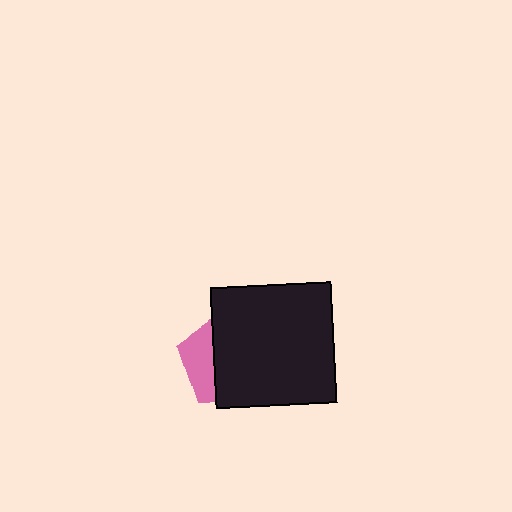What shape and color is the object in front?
The object in front is a black square.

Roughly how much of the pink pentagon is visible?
A small part of it is visible (roughly 31%).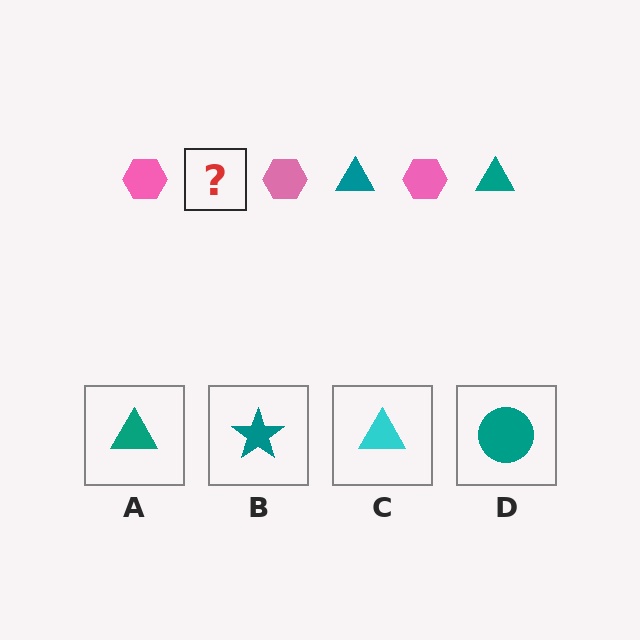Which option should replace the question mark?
Option A.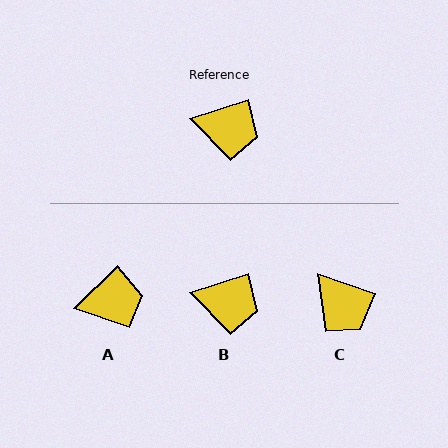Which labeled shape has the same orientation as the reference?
B.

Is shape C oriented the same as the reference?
No, it is off by about 36 degrees.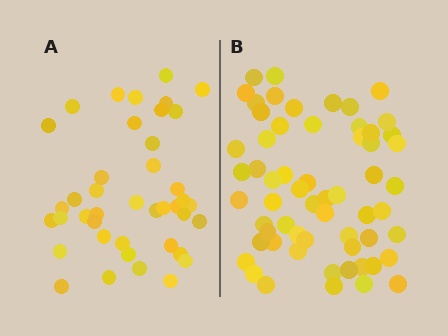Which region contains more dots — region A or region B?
Region B (the right region) has more dots.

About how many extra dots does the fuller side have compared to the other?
Region B has approximately 20 more dots than region A.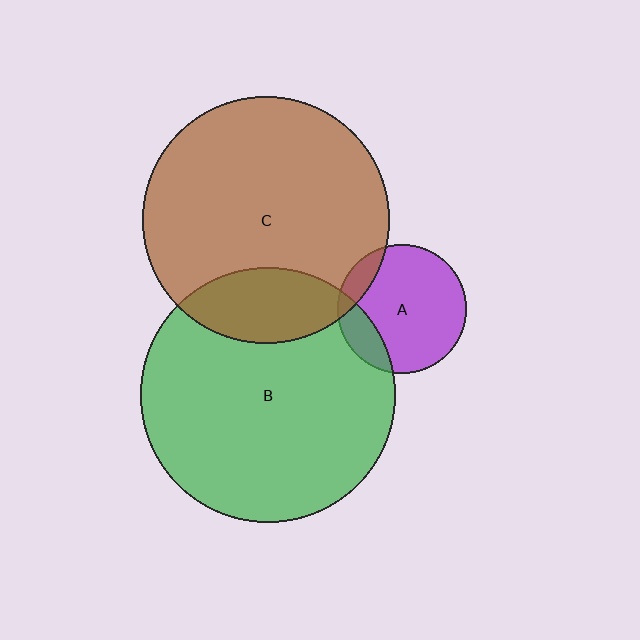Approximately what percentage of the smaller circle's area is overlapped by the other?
Approximately 10%.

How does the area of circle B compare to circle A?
Approximately 3.9 times.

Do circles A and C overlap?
Yes.